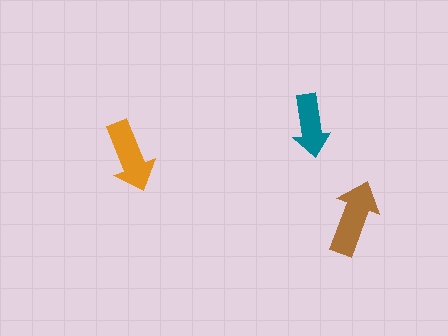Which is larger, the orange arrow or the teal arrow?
The orange one.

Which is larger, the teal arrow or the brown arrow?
The brown one.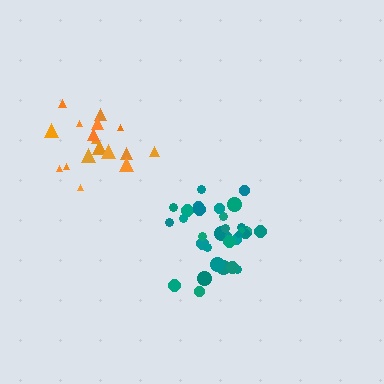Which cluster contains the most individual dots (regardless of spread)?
Teal (34).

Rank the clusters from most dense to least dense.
teal, orange.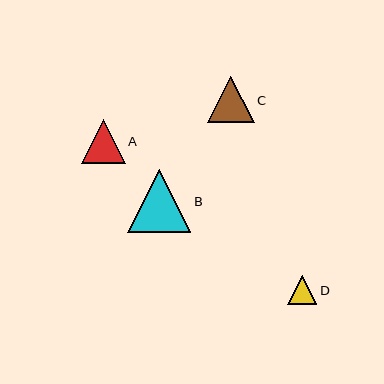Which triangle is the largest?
Triangle B is the largest with a size of approximately 63 pixels.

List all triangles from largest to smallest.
From largest to smallest: B, C, A, D.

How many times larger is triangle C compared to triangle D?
Triangle C is approximately 1.6 times the size of triangle D.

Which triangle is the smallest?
Triangle D is the smallest with a size of approximately 29 pixels.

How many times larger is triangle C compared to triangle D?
Triangle C is approximately 1.6 times the size of triangle D.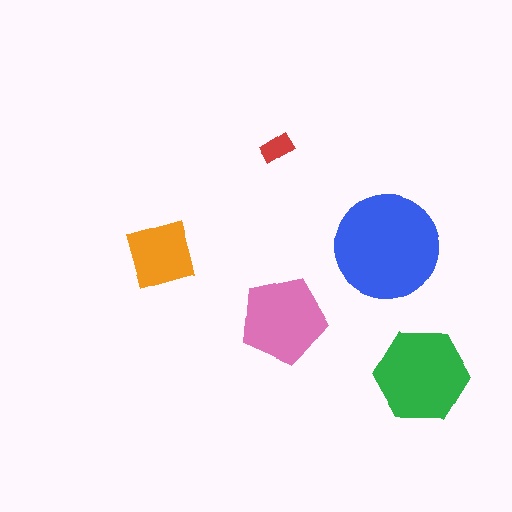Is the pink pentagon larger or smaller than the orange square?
Larger.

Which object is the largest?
The blue circle.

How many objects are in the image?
There are 5 objects in the image.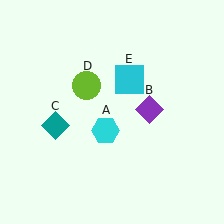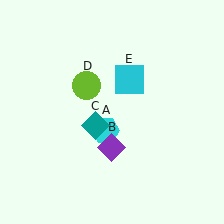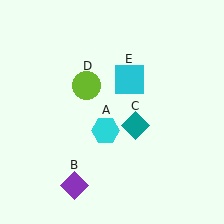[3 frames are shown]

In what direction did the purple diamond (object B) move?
The purple diamond (object B) moved down and to the left.